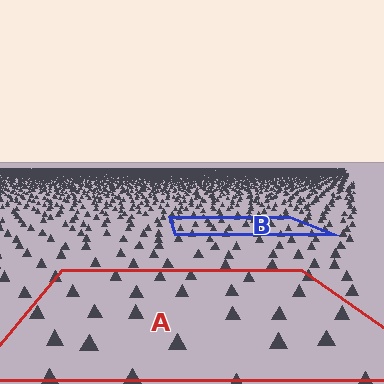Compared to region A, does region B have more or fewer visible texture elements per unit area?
Region B has more texture elements per unit area — they are packed more densely because it is farther away.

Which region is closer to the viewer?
Region A is closer. The texture elements there are larger and more spread out.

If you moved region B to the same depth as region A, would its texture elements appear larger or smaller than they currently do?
They would appear larger. At a closer depth, the same texture elements are projected at a bigger on-screen size.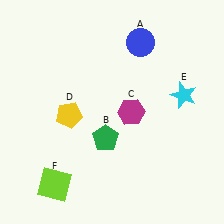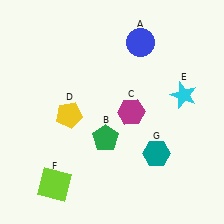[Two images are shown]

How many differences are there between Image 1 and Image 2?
There is 1 difference between the two images.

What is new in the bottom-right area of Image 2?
A teal hexagon (G) was added in the bottom-right area of Image 2.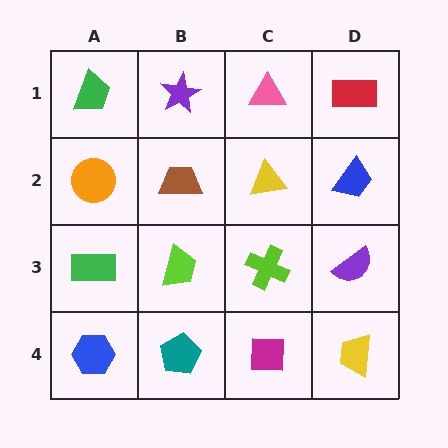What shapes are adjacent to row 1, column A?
An orange circle (row 2, column A), a purple star (row 1, column B).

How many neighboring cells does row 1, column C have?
3.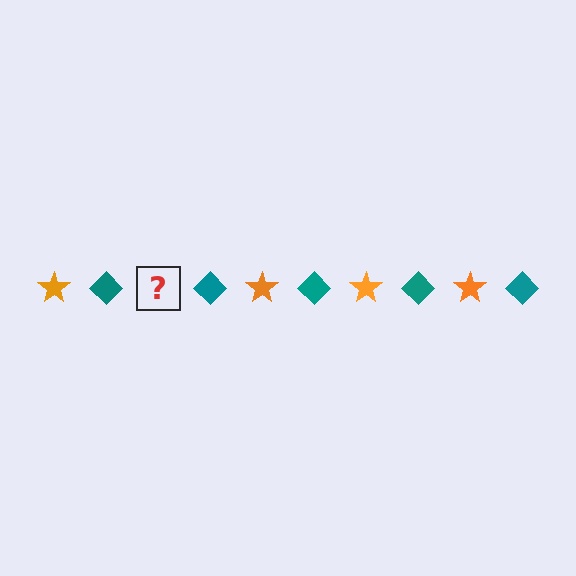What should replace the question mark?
The question mark should be replaced with an orange star.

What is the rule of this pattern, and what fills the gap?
The rule is that the pattern alternates between orange star and teal diamond. The gap should be filled with an orange star.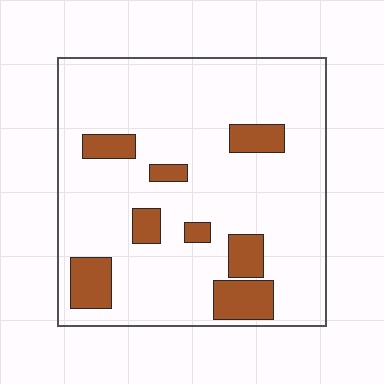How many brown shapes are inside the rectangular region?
8.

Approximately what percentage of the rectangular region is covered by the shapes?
Approximately 15%.